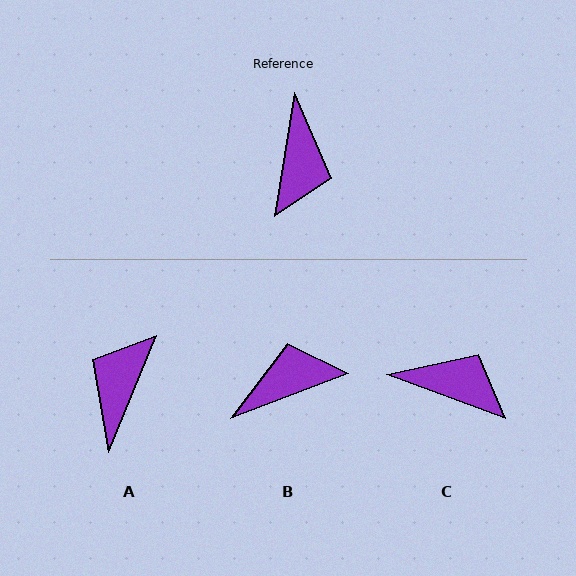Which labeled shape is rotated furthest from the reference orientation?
A, about 167 degrees away.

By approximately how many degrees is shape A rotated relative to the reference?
Approximately 167 degrees counter-clockwise.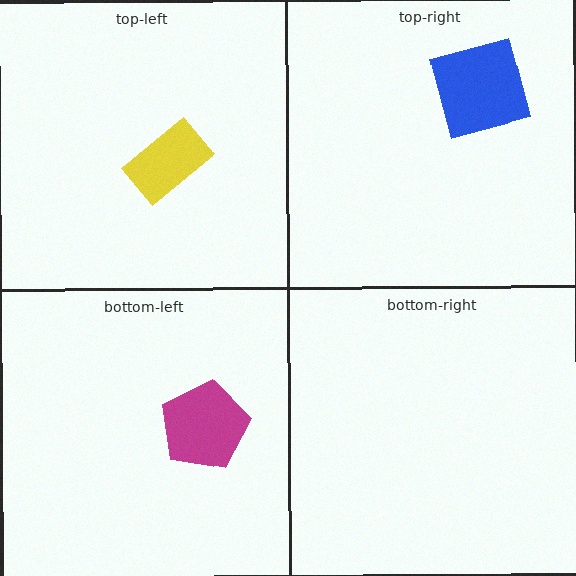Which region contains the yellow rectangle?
The top-left region.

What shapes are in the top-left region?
The yellow rectangle.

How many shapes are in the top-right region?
1.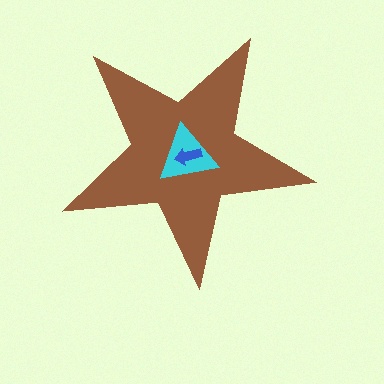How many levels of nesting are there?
3.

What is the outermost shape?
The brown star.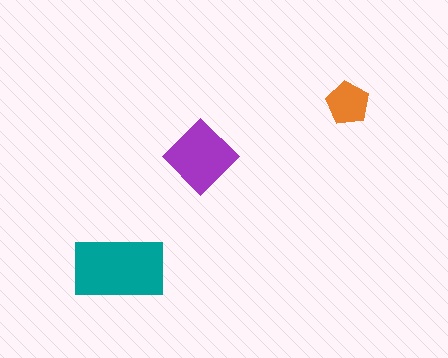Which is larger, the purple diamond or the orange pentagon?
The purple diamond.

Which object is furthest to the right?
The orange pentagon is rightmost.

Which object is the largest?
The teal rectangle.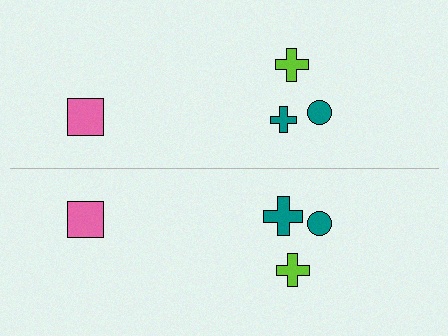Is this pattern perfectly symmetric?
No, the pattern is not perfectly symmetric. The teal cross on the bottom side has a different size than its mirror counterpart.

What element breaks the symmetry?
The teal cross on the bottom side has a different size than its mirror counterpart.